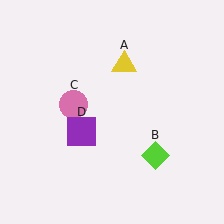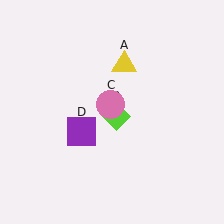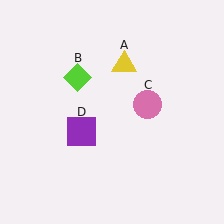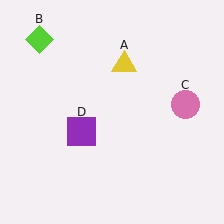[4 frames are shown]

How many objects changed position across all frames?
2 objects changed position: lime diamond (object B), pink circle (object C).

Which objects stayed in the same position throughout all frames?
Yellow triangle (object A) and purple square (object D) remained stationary.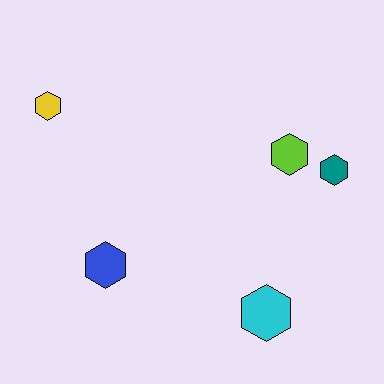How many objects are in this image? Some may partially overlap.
There are 5 objects.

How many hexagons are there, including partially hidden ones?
There are 5 hexagons.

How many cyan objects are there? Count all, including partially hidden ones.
There is 1 cyan object.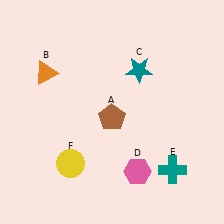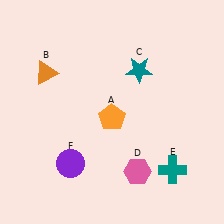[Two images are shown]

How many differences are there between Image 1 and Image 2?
There are 2 differences between the two images.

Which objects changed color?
A changed from brown to orange. F changed from yellow to purple.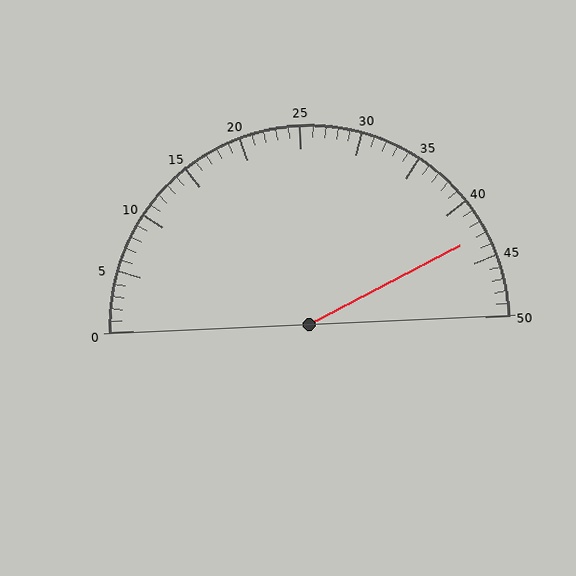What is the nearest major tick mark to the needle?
The nearest major tick mark is 45.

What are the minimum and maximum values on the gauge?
The gauge ranges from 0 to 50.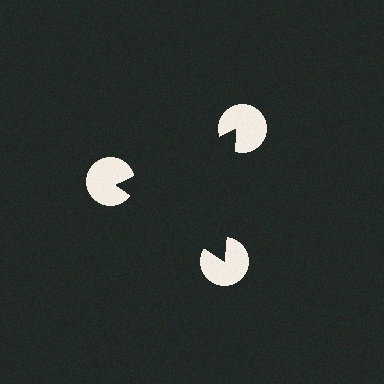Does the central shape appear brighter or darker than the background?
It typically appears slightly darker than the background, even though no actual brightness change is drawn.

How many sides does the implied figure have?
3 sides.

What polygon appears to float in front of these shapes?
An illusory triangle — its edges are inferred from the aligned wedge cuts in the pac-man discs, not physically drawn.